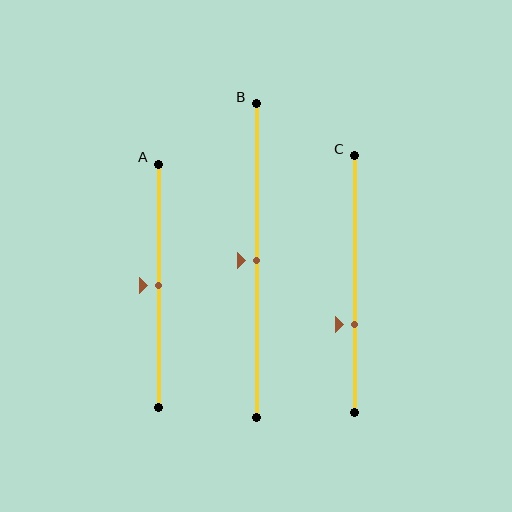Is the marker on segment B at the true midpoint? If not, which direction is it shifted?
Yes, the marker on segment B is at the true midpoint.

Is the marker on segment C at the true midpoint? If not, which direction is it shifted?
No, the marker on segment C is shifted downward by about 16% of the segment length.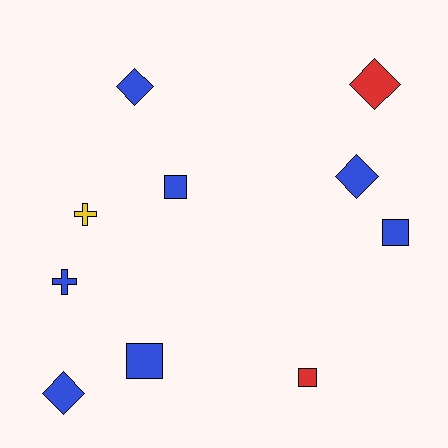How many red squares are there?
There is 1 red square.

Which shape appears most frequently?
Diamond, with 4 objects.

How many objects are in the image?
There are 10 objects.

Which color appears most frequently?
Blue, with 7 objects.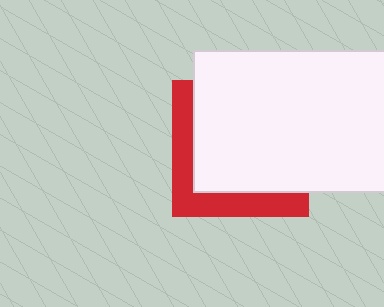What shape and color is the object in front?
The object in front is a white rectangle.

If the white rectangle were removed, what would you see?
You would see the complete red square.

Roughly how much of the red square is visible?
A small part of it is visible (roughly 31%).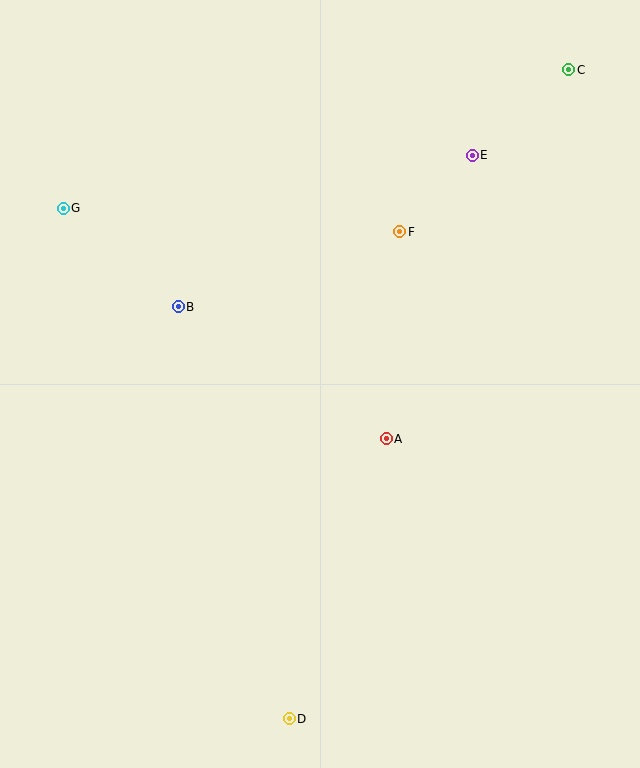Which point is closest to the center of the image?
Point A at (386, 439) is closest to the center.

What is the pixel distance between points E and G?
The distance between E and G is 412 pixels.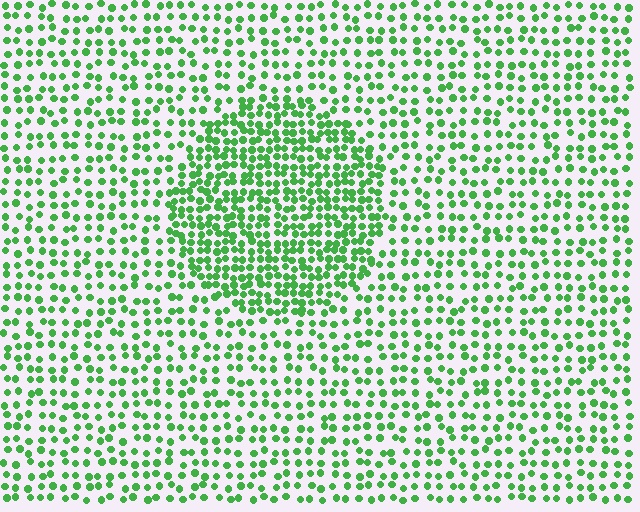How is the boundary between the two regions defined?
The boundary is defined by a change in element density (approximately 1.9x ratio). All elements are the same color, size, and shape.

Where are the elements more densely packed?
The elements are more densely packed inside the circle boundary.